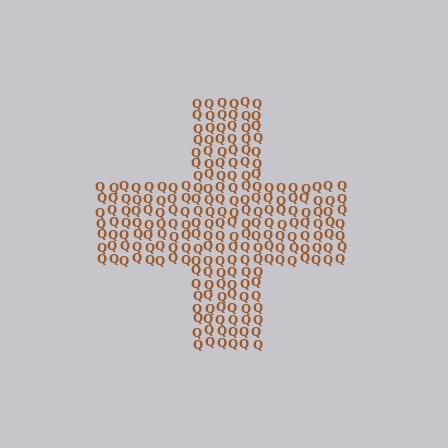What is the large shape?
The large shape is a cross.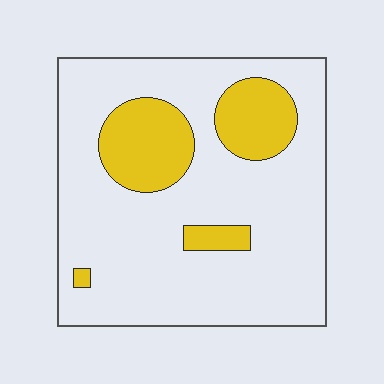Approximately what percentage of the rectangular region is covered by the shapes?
Approximately 20%.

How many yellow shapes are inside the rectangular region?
4.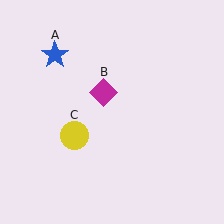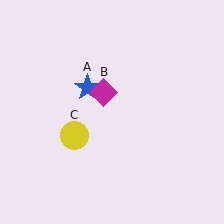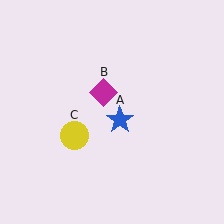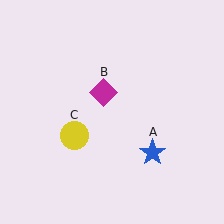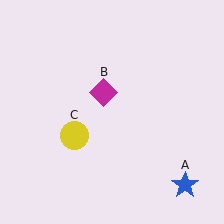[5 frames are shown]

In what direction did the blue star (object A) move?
The blue star (object A) moved down and to the right.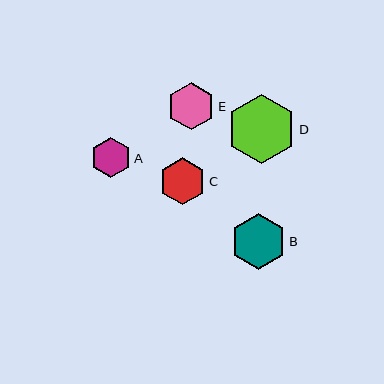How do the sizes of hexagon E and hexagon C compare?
Hexagon E and hexagon C are approximately the same size.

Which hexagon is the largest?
Hexagon D is the largest with a size of approximately 69 pixels.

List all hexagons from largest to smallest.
From largest to smallest: D, B, E, C, A.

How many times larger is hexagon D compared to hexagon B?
Hexagon D is approximately 1.2 times the size of hexagon B.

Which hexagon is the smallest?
Hexagon A is the smallest with a size of approximately 40 pixels.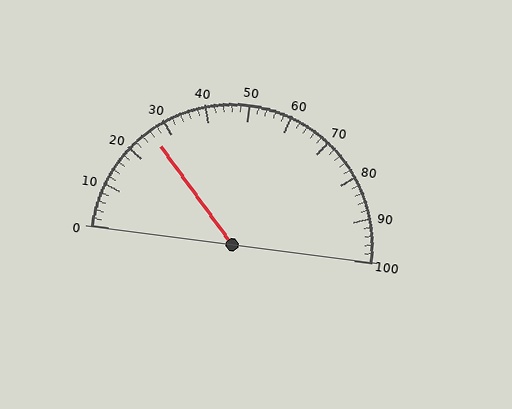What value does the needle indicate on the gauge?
The needle indicates approximately 26.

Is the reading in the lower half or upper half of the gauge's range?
The reading is in the lower half of the range (0 to 100).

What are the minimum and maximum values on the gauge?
The gauge ranges from 0 to 100.